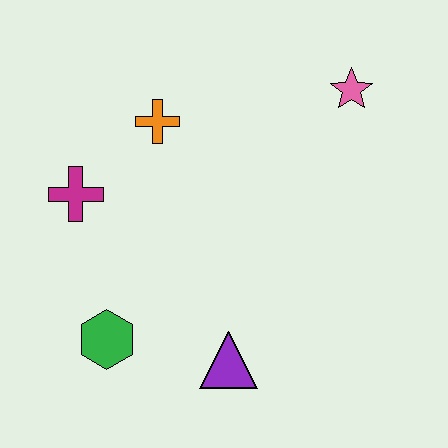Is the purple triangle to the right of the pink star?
No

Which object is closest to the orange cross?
The magenta cross is closest to the orange cross.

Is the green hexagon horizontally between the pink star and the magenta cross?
Yes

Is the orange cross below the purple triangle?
No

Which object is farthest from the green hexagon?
The pink star is farthest from the green hexagon.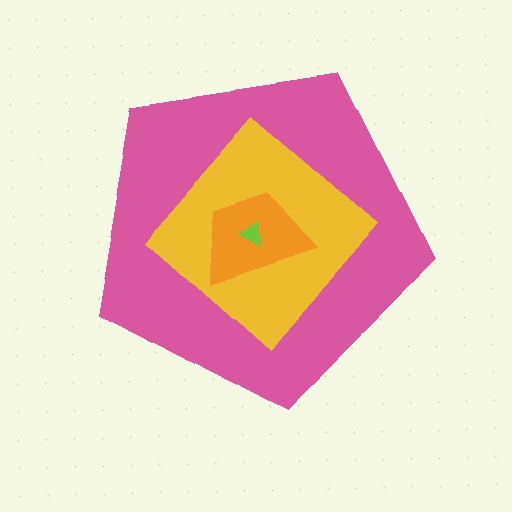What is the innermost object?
The lime triangle.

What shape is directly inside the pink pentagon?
The yellow diamond.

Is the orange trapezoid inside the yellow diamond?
Yes.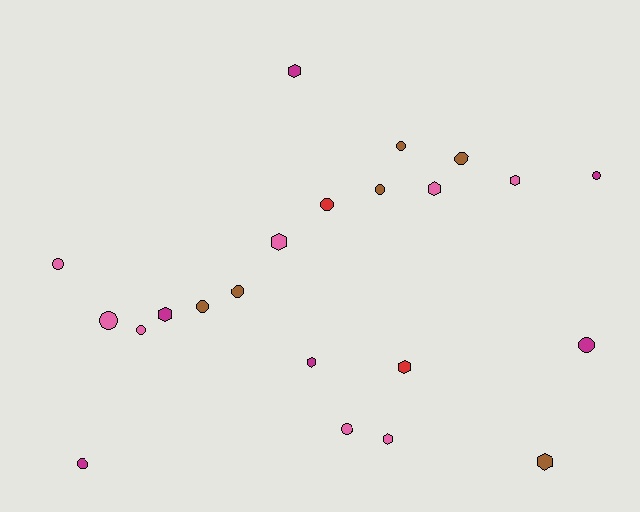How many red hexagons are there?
There is 1 red hexagon.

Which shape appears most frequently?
Circle, with 13 objects.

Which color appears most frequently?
Pink, with 8 objects.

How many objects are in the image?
There are 22 objects.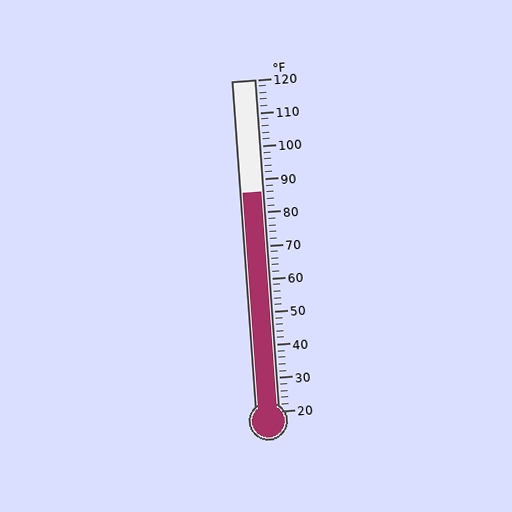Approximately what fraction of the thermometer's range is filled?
The thermometer is filled to approximately 65% of its range.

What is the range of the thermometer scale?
The thermometer scale ranges from 20°F to 120°F.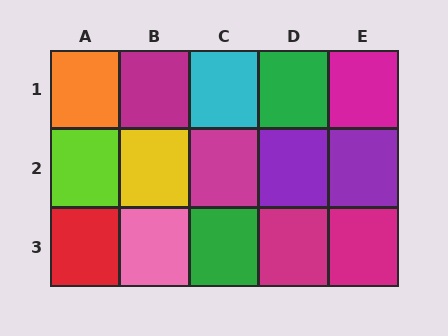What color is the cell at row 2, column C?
Magenta.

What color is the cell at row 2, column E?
Purple.